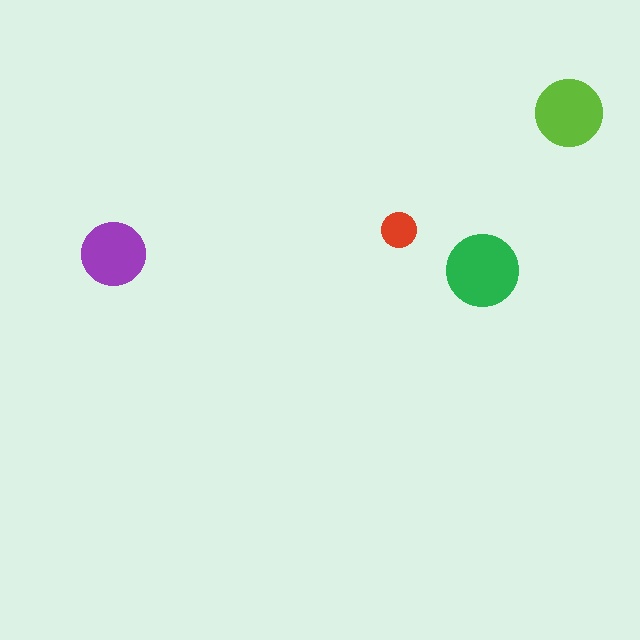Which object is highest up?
The lime circle is topmost.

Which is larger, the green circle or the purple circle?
The green one.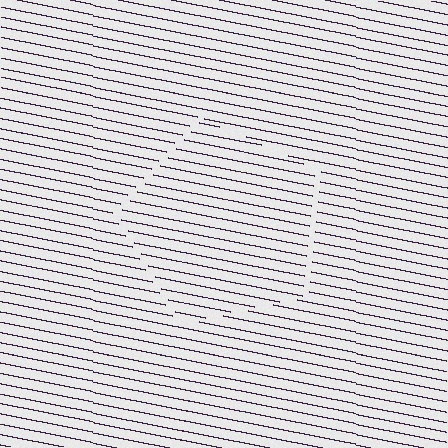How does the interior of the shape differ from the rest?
The interior of the shape contains the same grating, shifted by half a period — the contour is defined by the phase discontinuity where line-ends from the inner and outer gratings abut.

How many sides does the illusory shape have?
5 sides — the line-ends trace a pentagon.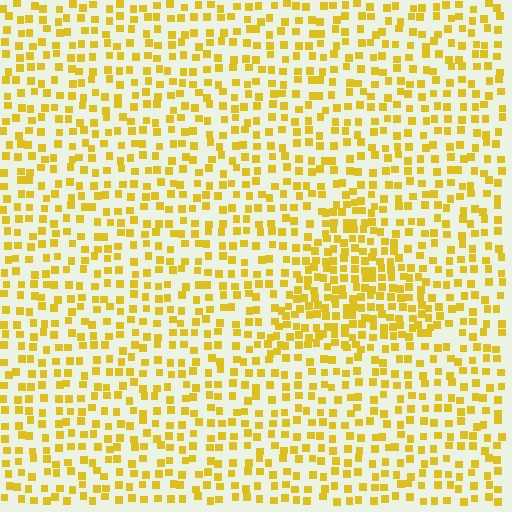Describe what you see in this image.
The image contains small yellow elements arranged at two different densities. A triangle-shaped region is visible where the elements are more densely packed than the surrounding area.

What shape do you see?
I see a triangle.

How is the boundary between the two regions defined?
The boundary is defined by a change in element density (approximately 1.8x ratio). All elements are the same color, size, and shape.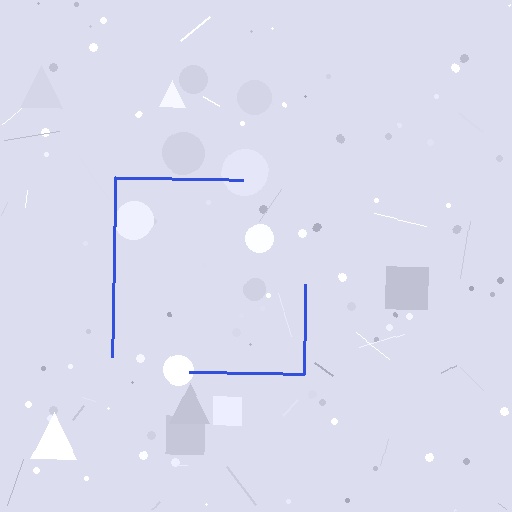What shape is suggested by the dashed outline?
The dashed outline suggests a square.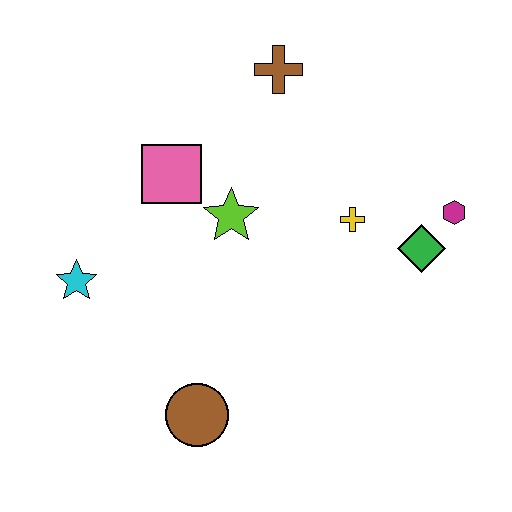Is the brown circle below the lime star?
Yes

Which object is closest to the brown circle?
The cyan star is closest to the brown circle.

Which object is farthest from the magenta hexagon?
The cyan star is farthest from the magenta hexagon.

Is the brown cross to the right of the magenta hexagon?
No